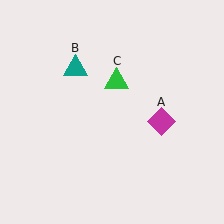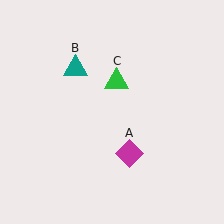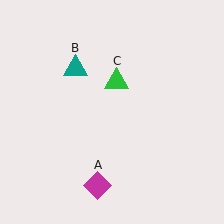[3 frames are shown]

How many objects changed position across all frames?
1 object changed position: magenta diamond (object A).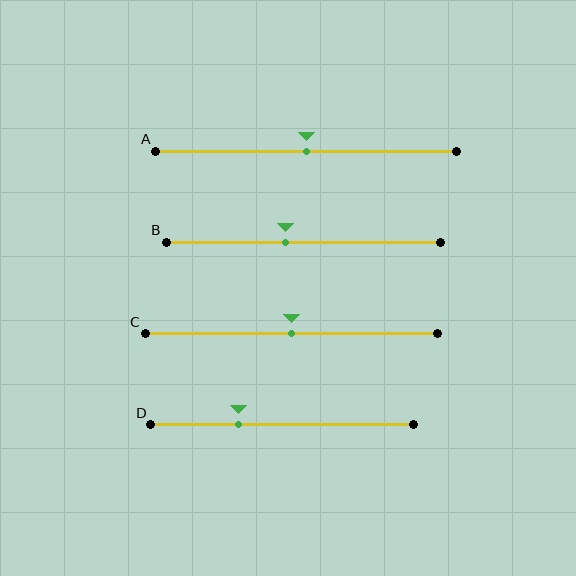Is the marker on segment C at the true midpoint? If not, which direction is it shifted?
Yes, the marker on segment C is at the true midpoint.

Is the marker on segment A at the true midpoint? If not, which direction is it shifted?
Yes, the marker on segment A is at the true midpoint.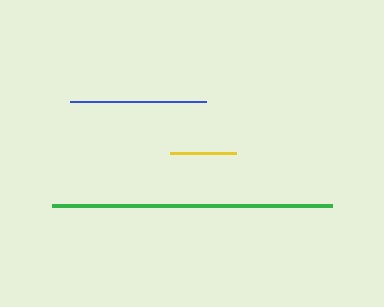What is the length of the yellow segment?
The yellow segment is approximately 66 pixels long.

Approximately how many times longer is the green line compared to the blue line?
The green line is approximately 2.1 times the length of the blue line.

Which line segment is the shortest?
The yellow line is the shortest at approximately 66 pixels.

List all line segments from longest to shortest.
From longest to shortest: green, blue, yellow.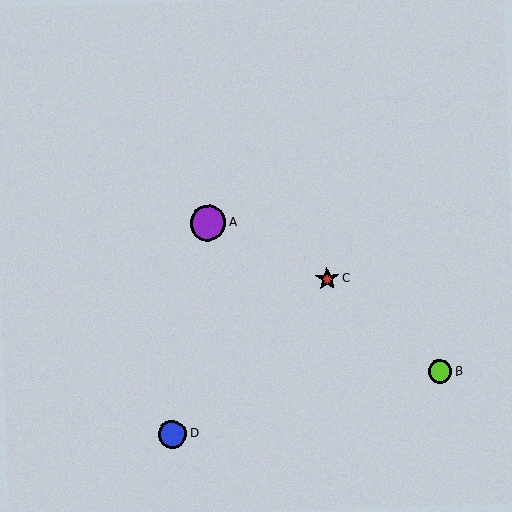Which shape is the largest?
The purple circle (labeled A) is the largest.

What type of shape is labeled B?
Shape B is a lime circle.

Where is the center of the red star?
The center of the red star is at (327, 279).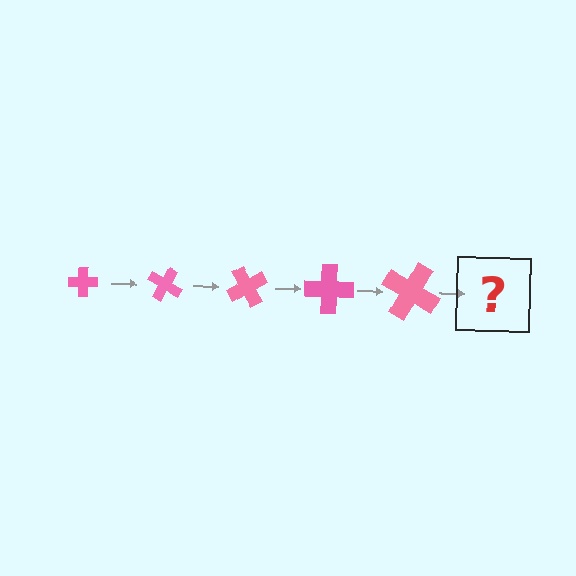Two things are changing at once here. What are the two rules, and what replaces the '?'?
The two rules are that the cross grows larger each step and it rotates 30 degrees each step. The '?' should be a cross, larger than the previous one and rotated 150 degrees from the start.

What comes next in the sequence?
The next element should be a cross, larger than the previous one and rotated 150 degrees from the start.